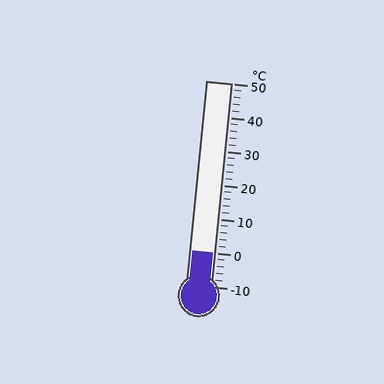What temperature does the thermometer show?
The thermometer shows approximately 0°C.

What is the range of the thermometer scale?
The thermometer scale ranges from -10°C to 50°C.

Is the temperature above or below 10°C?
The temperature is below 10°C.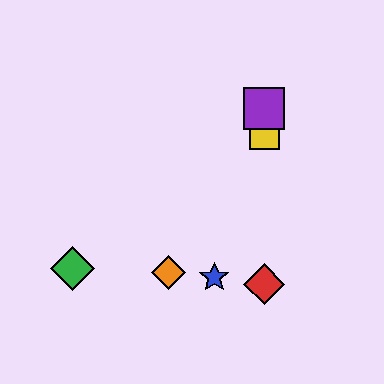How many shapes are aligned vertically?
3 shapes (the red diamond, the yellow square, the purple square) are aligned vertically.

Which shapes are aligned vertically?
The red diamond, the yellow square, the purple square are aligned vertically.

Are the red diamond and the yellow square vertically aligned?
Yes, both are at x≈264.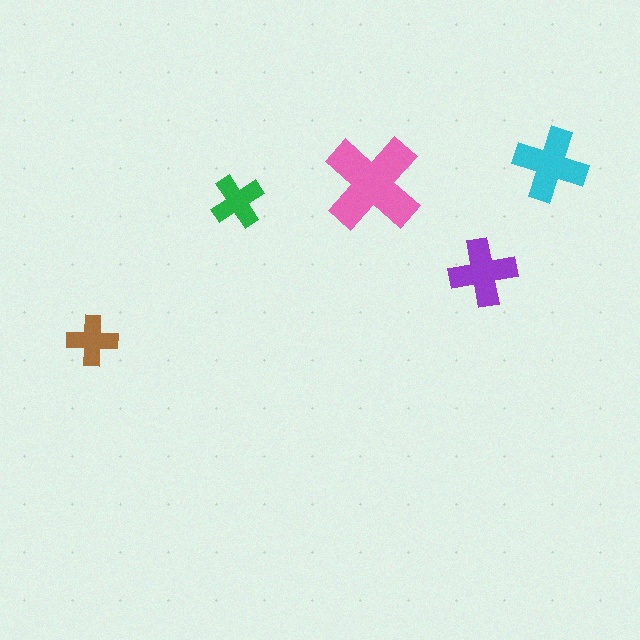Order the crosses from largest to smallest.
the pink one, the cyan one, the purple one, the green one, the brown one.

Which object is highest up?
The cyan cross is topmost.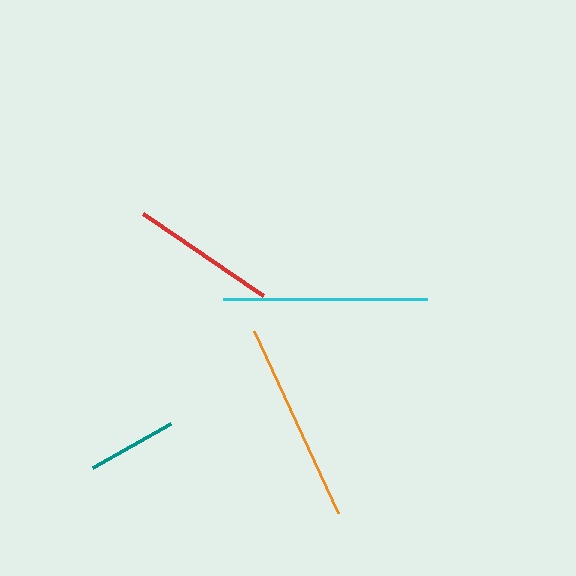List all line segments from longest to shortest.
From longest to shortest: cyan, orange, red, teal.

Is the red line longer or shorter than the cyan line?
The cyan line is longer than the red line.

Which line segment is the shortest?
The teal line is the shortest at approximately 89 pixels.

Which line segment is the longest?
The cyan line is the longest at approximately 204 pixels.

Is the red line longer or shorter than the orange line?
The orange line is longer than the red line.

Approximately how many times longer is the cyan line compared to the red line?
The cyan line is approximately 1.4 times the length of the red line.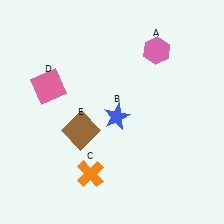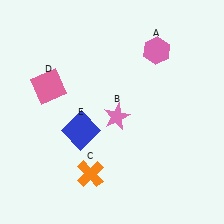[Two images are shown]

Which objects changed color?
B changed from blue to pink. E changed from brown to blue.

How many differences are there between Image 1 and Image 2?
There are 2 differences between the two images.